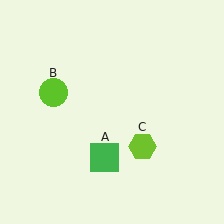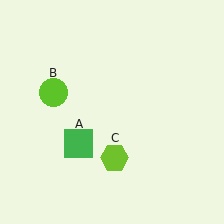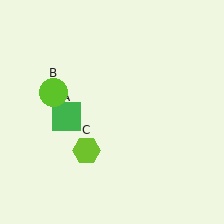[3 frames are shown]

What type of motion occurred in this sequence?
The green square (object A), lime hexagon (object C) rotated clockwise around the center of the scene.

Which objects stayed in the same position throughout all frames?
Lime circle (object B) remained stationary.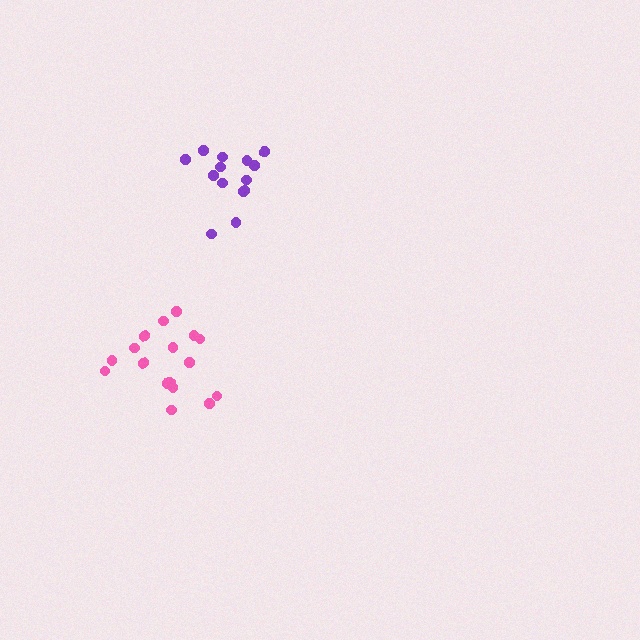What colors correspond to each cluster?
The clusters are colored: pink, purple.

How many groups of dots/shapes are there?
There are 2 groups.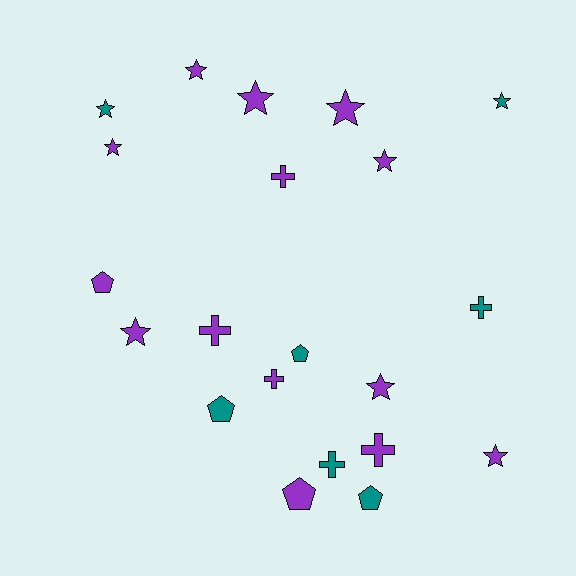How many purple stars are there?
There are 8 purple stars.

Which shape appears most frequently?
Star, with 10 objects.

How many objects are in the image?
There are 21 objects.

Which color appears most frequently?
Purple, with 14 objects.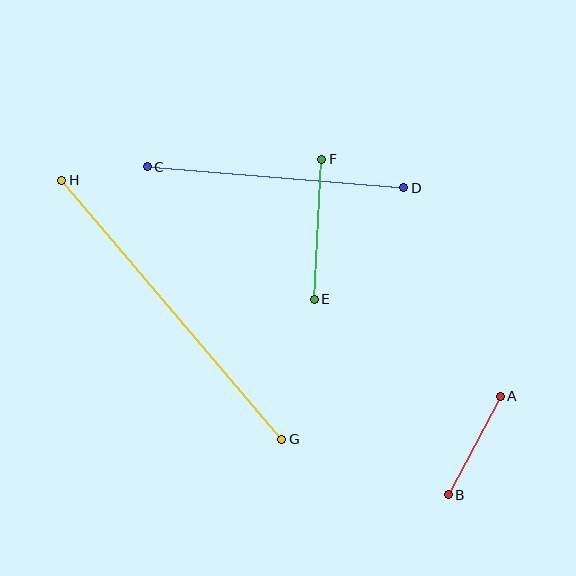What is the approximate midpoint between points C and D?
The midpoint is at approximately (276, 177) pixels.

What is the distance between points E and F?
The distance is approximately 140 pixels.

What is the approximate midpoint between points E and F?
The midpoint is at approximately (318, 229) pixels.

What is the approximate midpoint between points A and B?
The midpoint is at approximately (474, 446) pixels.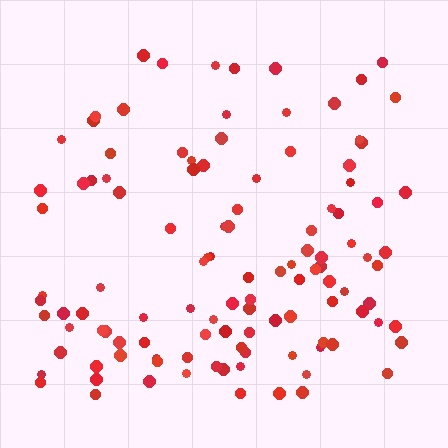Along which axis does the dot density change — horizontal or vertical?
Vertical.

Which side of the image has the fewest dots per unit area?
The top.